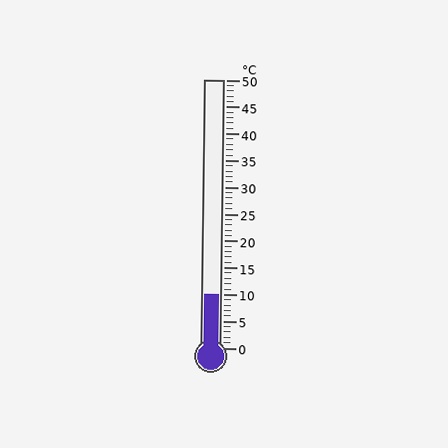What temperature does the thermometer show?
The thermometer shows approximately 10°C.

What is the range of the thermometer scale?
The thermometer scale ranges from 0°C to 50°C.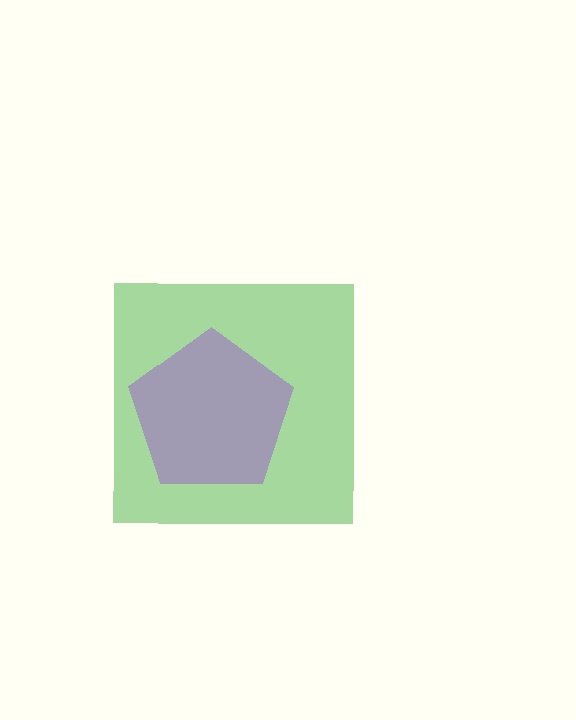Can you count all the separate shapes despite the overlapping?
Yes, there are 2 separate shapes.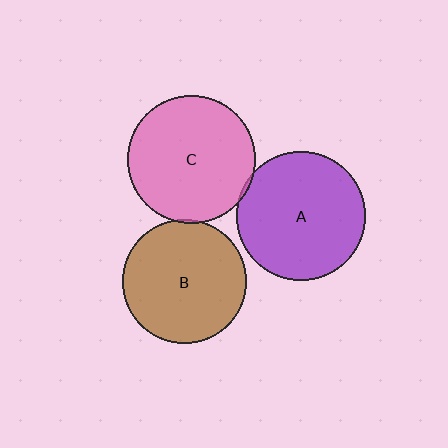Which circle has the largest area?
Circle A (purple).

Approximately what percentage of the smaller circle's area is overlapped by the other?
Approximately 5%.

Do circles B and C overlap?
Yes.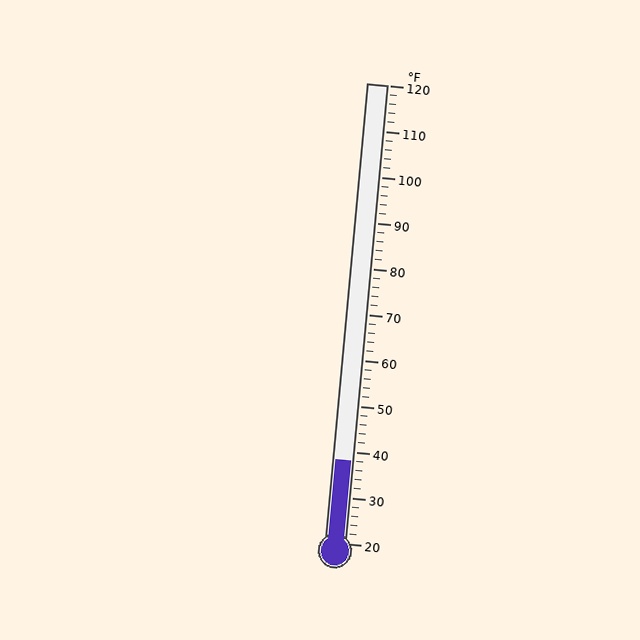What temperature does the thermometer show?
The thermometer shows approximately 38°F.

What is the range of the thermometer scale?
The thermometer scale ranges from 20°F to 120°F.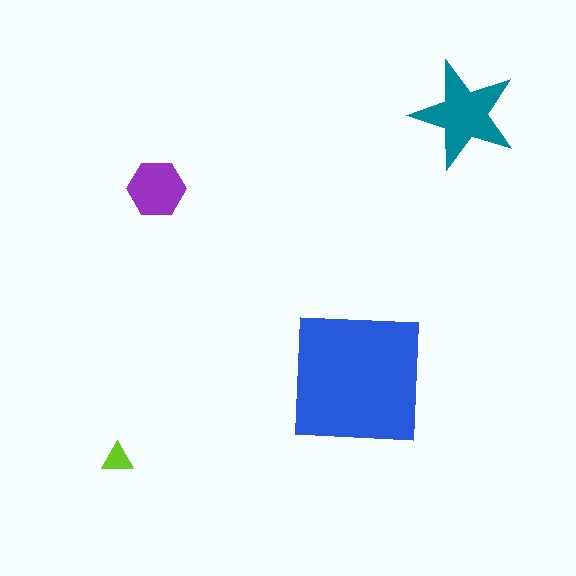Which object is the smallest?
The lime triangle.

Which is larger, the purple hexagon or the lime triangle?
The purple hexagon.